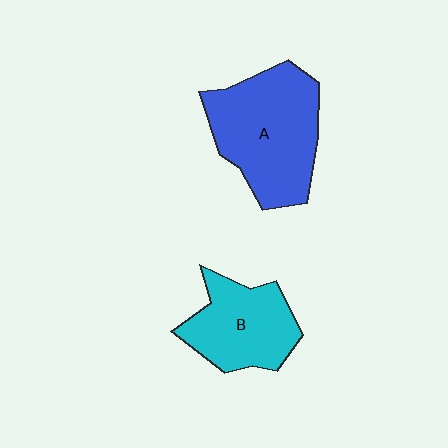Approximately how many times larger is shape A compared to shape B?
Approximately 1.4 times.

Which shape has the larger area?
Shape A (blue).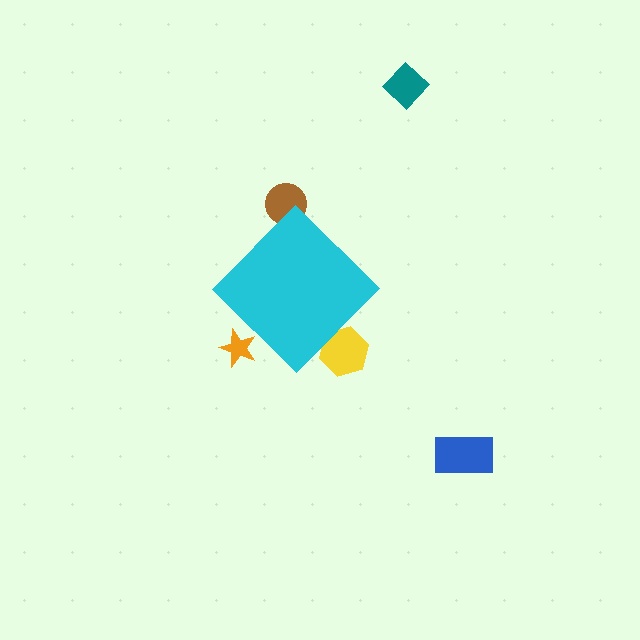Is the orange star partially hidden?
Yes, the orange star is partially hidden behind the cyan diamond.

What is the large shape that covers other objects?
A cyan diamond.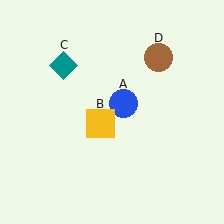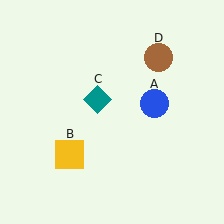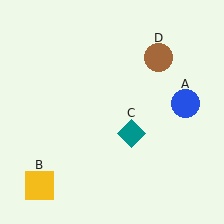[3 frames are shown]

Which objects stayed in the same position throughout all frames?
Brown circle (object D) remained stationary.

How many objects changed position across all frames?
3 objects changed position: blue circle (object A), yellow square (object B), teal diamond (object C).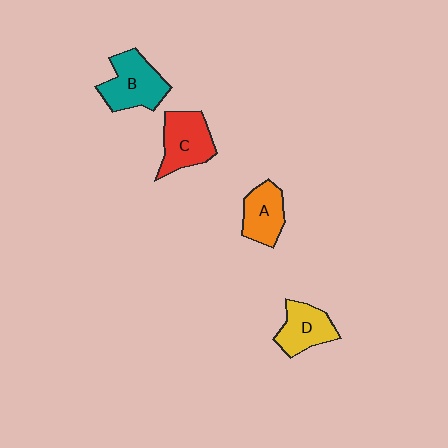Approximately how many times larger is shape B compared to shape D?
Approximately 1.3 times.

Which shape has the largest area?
Shape B (teal).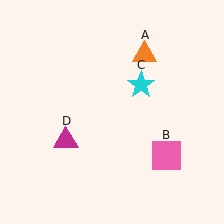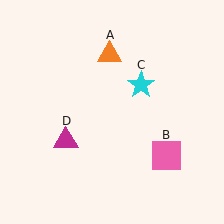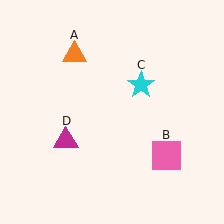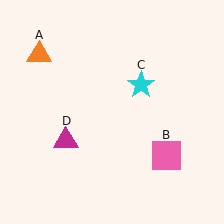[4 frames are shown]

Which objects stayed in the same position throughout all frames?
Pink square (object B) and cyan star (object C) and magenta triangle (object D) remained stationary.